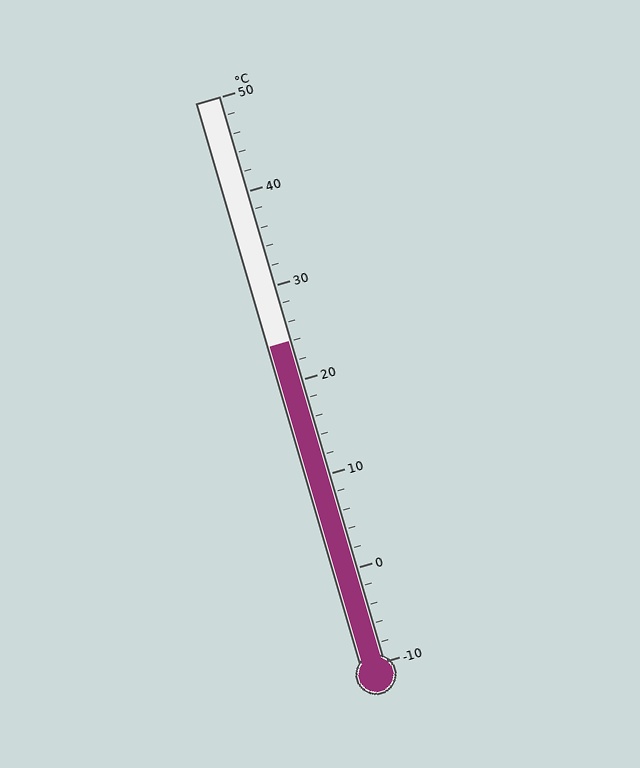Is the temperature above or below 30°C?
The temperature is below 30°C.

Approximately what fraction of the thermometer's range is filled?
The thermometer is filled to approximately 55% of its range.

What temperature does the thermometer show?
The thermometer shows approximately 24°C.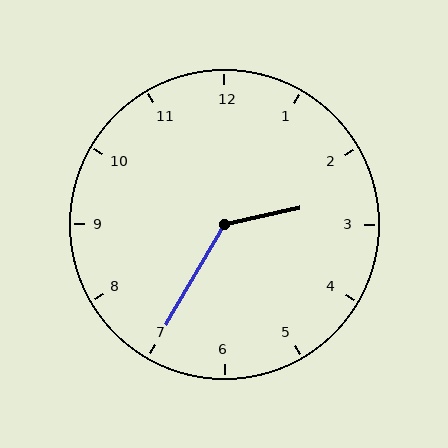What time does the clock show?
2:35.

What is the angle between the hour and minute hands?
Approximately 132 degrees.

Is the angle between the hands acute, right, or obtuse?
It is obtuse.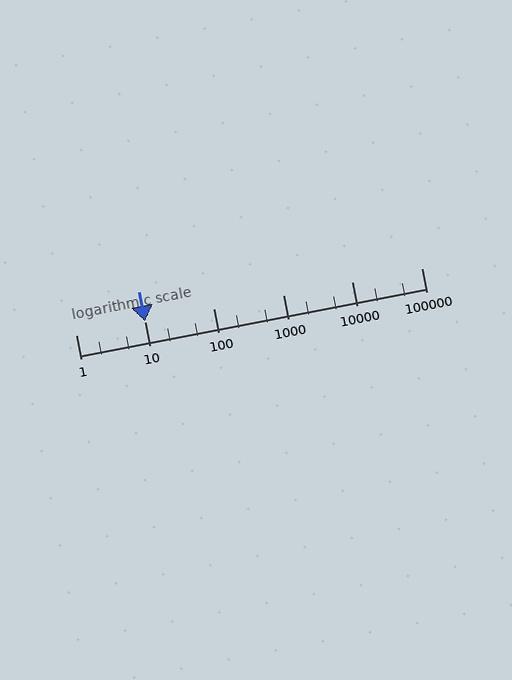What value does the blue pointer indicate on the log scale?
The pointer indicates approximately 10.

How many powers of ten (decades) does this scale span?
The scale spans 5 decades, from 1 to 100000.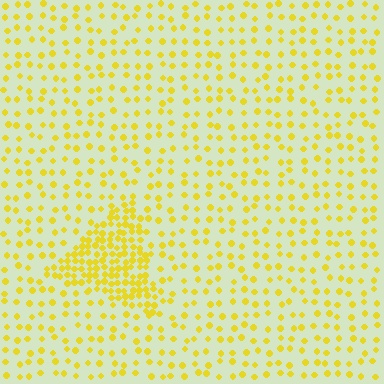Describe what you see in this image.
The image contains small yellow elements arranged at two different densities. A triangle-shaped region is visible where the elements are more densely packed than the surrounding area.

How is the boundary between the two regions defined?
The boundary is defined by a change in element density (approximately 2.8x ratio). All elements are the same color, size, and shape.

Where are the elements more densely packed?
The elements are more densely packed inside the triangle boundary.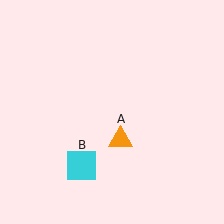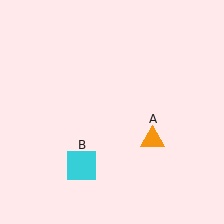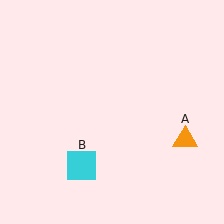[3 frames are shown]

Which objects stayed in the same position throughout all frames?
Cyan square (object B) remained stationary.